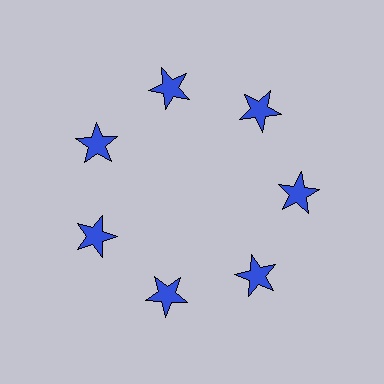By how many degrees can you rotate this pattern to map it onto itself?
The pattern maps onto itself every 51 degrees of rotation.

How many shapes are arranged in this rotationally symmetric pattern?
There are 7 shapes, arranged in 7 groups of 1.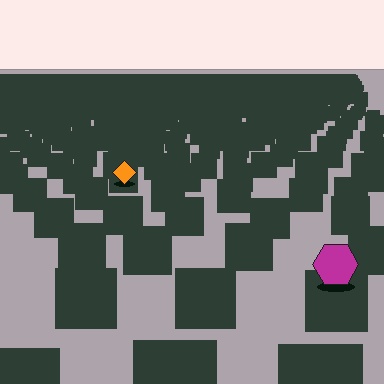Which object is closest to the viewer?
The magenta hexagon is closest. The texture marks near it are larger and more spread out.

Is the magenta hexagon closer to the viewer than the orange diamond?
Yes. The magenta hexagon is closer — you can tell from the texture gradient: the ground texture is coarser near it.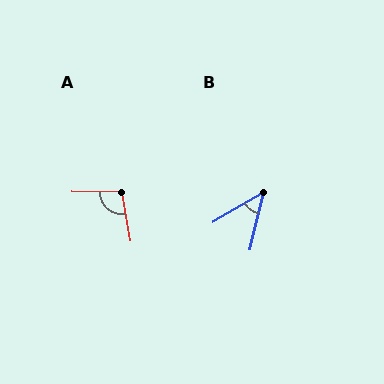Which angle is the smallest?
B, at approximately 47 degrees.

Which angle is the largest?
A, at approximately 101 degrees.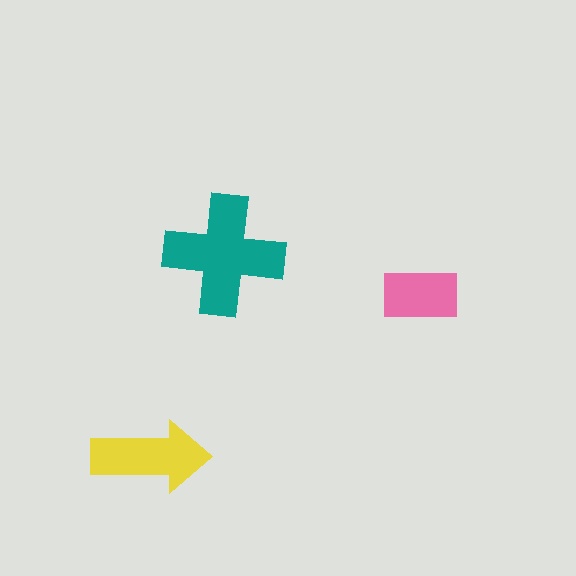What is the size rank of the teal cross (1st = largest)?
1st.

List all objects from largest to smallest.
The teal cross, the yellow arrow, the pink rectangle.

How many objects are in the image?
There are 3 objects in the image.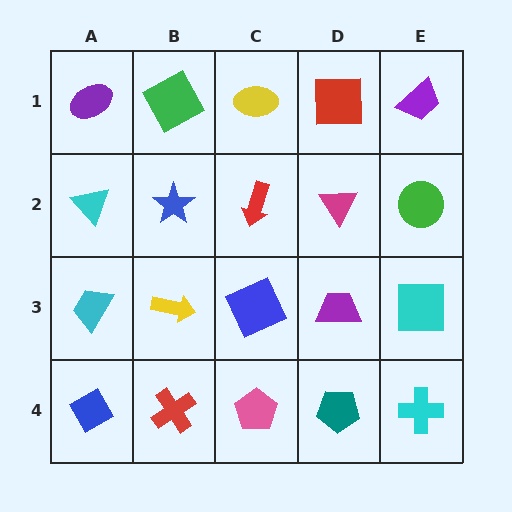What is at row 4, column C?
A pink pentagon.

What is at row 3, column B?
A yellow arrow.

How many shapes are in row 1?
5 shapes.